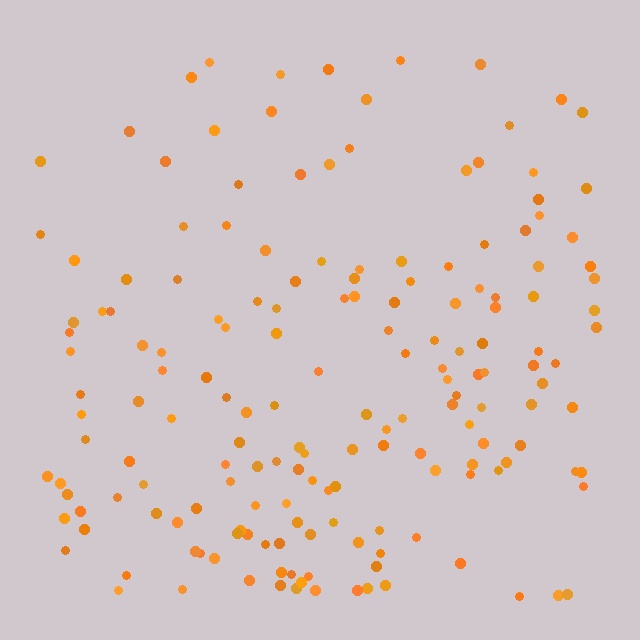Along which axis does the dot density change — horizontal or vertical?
Vertical.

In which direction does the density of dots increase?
From top to bottom, with the bottom side densest.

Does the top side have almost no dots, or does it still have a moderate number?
Still a moderate number, just noticeably fewer than the bottom.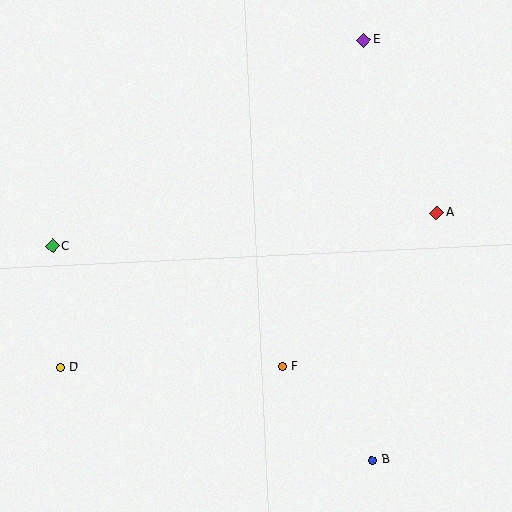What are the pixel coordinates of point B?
Point B is at (372, 460).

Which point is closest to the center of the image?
Point F at (282, 367) is closest to the center.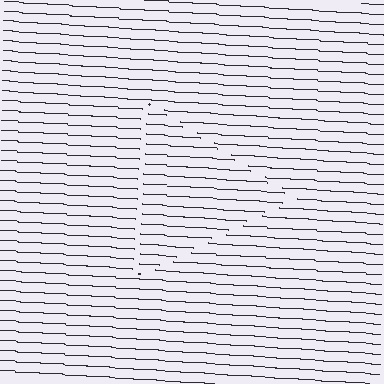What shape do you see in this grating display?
An illusory triangle. The interior of the shape contains the same grating, shifted by half a period — the contour is defined by the phase discontinuity where line-ends from the inner and outer gratings abut.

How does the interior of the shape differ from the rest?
The interior of the shape contains the same grating, shifted by half a period — the contour is defined by the phase discontinuity where line-ends from the inner and outer gratings abut.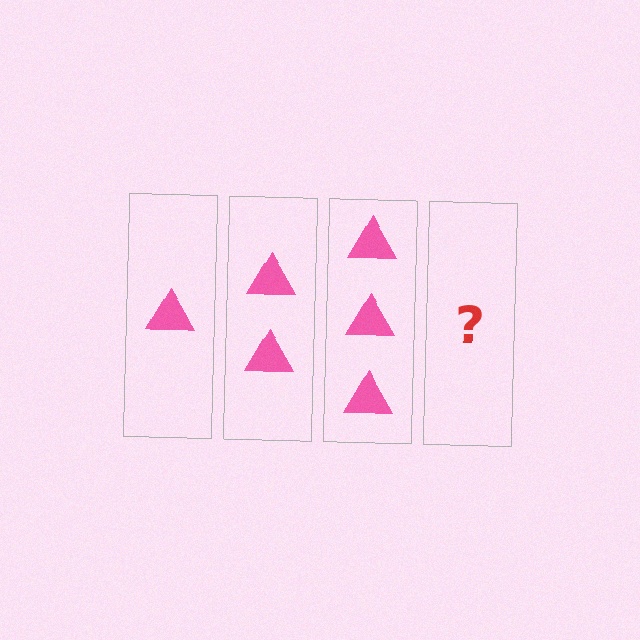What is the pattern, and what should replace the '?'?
The pattern is that each step adds one more triangle. The '?' should be 4 triangles.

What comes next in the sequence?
The next element should be 4 triangles.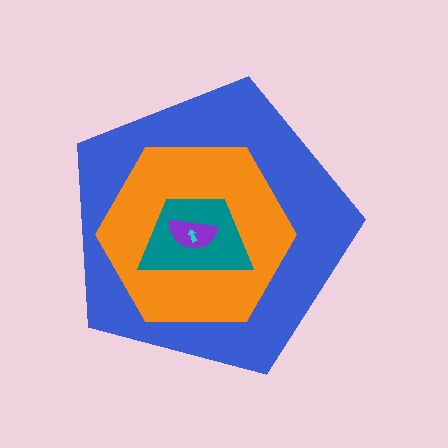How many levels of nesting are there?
5.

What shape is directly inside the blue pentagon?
The orange hexagon.